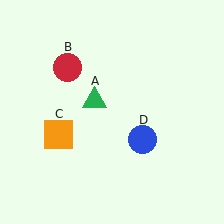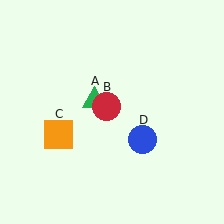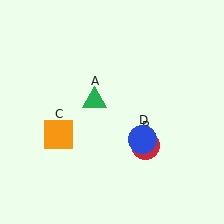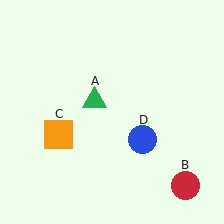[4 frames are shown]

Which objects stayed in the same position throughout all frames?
Green triangle (object A) and orange square (object C) and blue circle (object D) remained stationary.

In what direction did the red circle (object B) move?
The red circle (object B) moved down and to the right.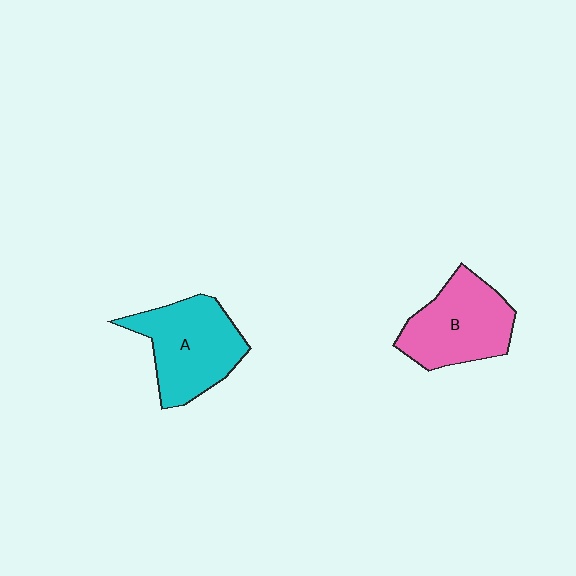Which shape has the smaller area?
Shape B (pink).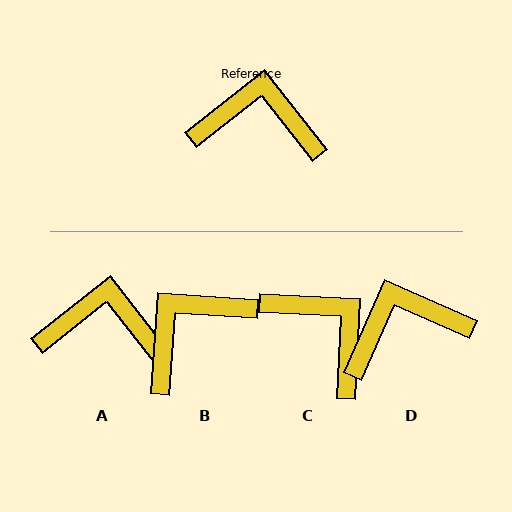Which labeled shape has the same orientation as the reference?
A.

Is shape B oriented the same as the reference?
No, it is off by about 48 degrees.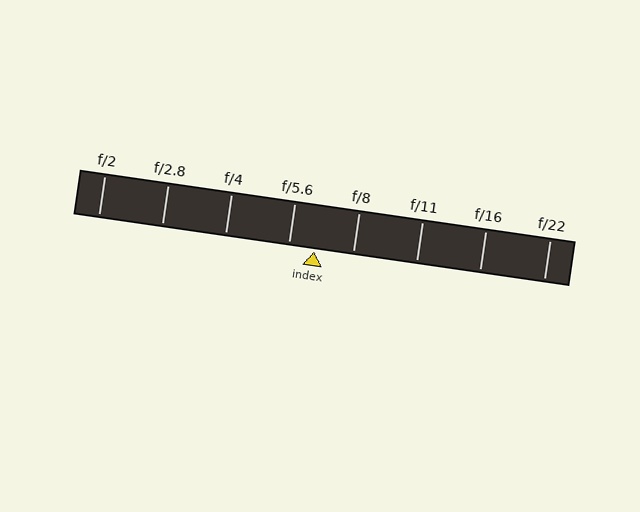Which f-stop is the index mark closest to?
The index mark is closest to f/5.6.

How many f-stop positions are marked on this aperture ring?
There are 8 f-stop positions marked.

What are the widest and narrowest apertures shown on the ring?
The widest aperture shown is f/2 and the narrowest is f/22.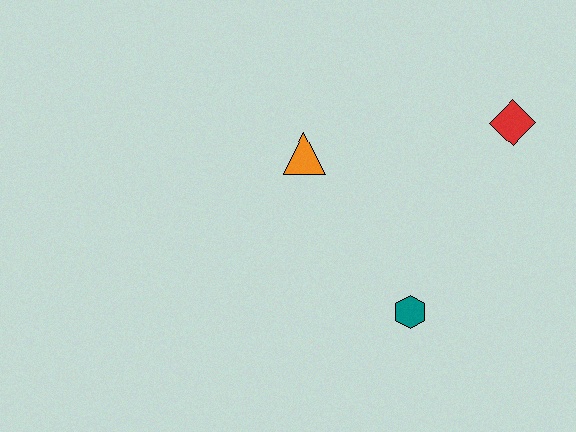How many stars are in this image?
There are no stars.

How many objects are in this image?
There are 3 objects.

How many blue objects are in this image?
There are no blue objects.